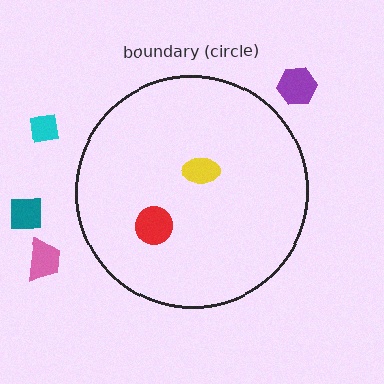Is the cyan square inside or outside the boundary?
Outside.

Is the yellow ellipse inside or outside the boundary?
Inside.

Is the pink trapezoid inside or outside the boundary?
Outside.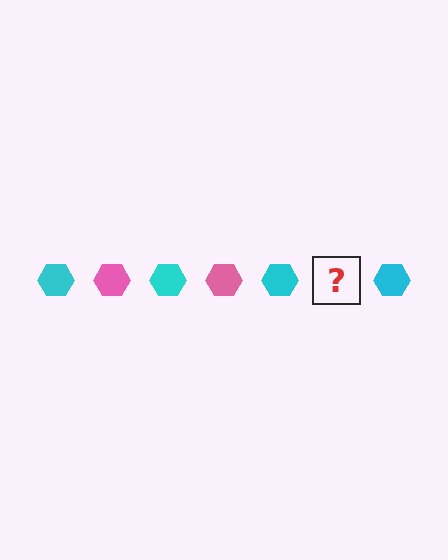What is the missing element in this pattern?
The missing element is a pink hexagon.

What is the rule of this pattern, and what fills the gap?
The rule is that the pattern cycles through cyan, pink hexagons. The gap should be filled with a pink hexagon.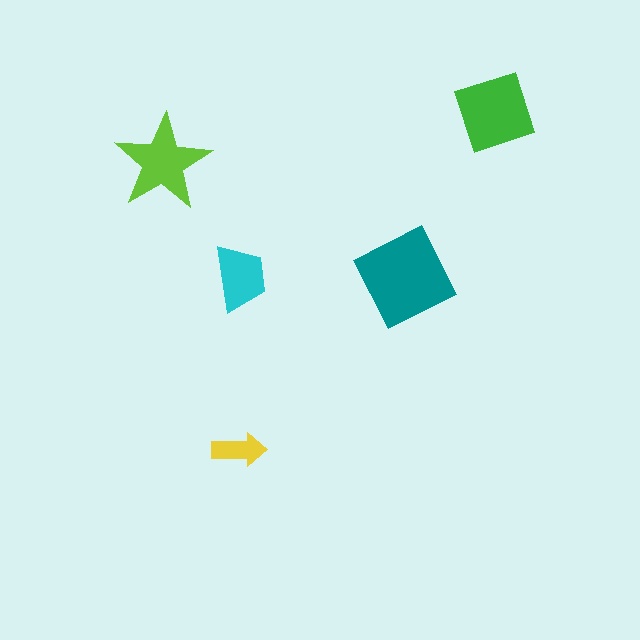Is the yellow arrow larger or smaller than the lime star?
Smaller.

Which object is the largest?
The teal square.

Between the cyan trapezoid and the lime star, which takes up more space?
The lime star.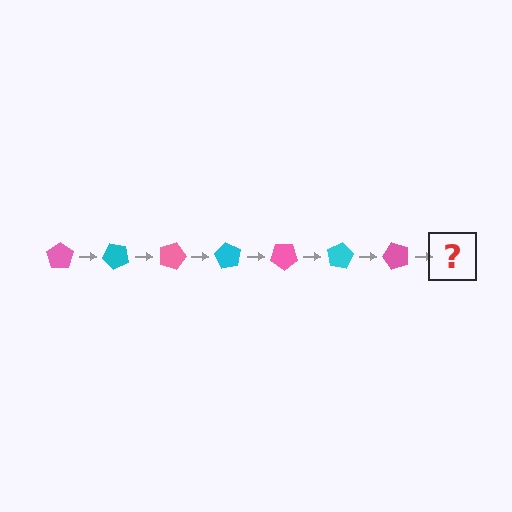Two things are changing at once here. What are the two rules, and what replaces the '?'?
The two rules are that it rotates 45 degrees each step and the color cycles through pink and cyan. The '?' should be a cyan pentagon, rotated 315 degrees from the start.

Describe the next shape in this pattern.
It should be a cyan pentagon, rotated 315 degrees from the start.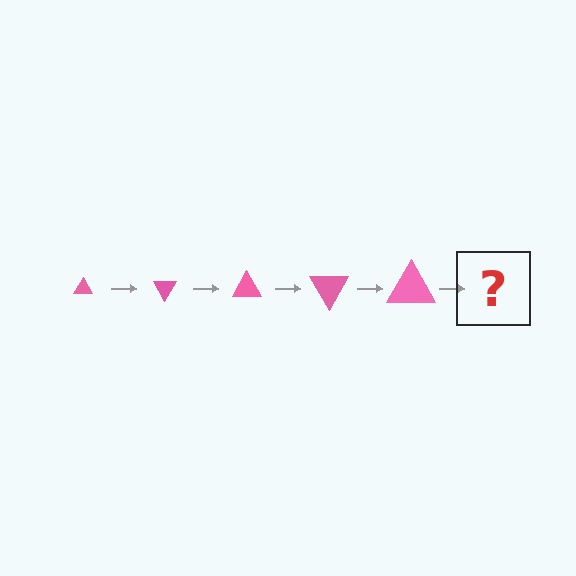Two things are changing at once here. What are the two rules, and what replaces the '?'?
The two rules are that the triangle grows larger each step and it rotates 60 degrees each step. The '?' should be a triangle, larger than the previous one and rotated 300 degrees from the start.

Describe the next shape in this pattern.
It should be a triangle, larger than the previous one and rotated 300 degrees from the start.